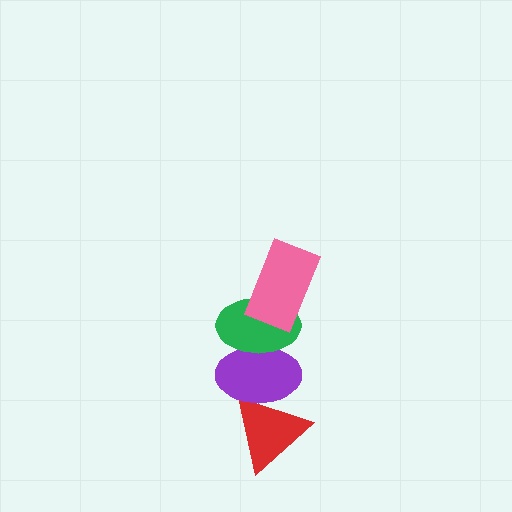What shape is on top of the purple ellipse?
The green ellipse is on top of the purple ellipse.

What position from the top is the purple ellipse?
The purple ellipse is 3rd from the top.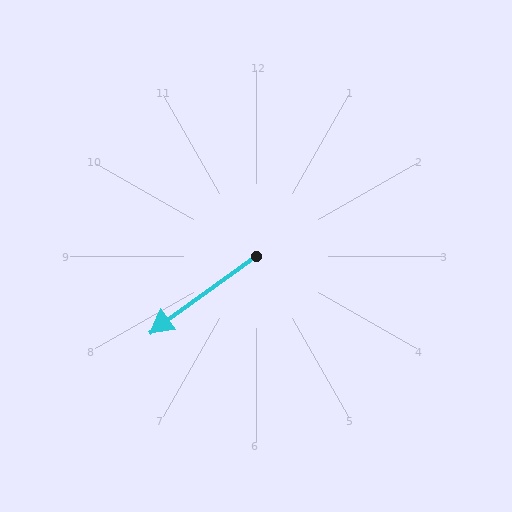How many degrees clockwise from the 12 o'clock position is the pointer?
Approximately 234 degrees.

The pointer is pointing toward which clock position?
Roughly 8 o'clock.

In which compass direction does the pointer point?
Southwest.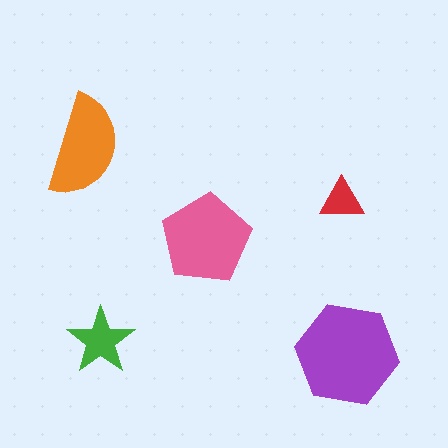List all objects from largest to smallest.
The purple hexagon, the pink pentagon, the orange semicircle, the green star, the red triangle.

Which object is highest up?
The orange semicircle is topmost.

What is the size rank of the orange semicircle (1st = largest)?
3rd.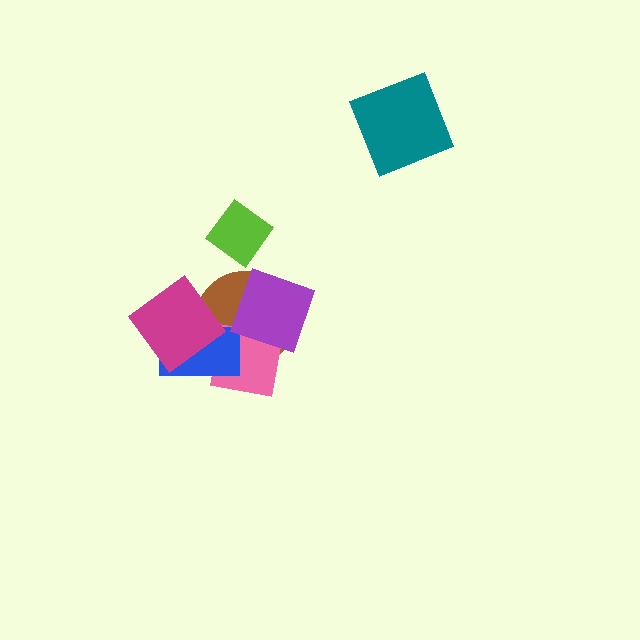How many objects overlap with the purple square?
2 objects overlap with the purple square.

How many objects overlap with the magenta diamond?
2 objects overlap with the magenta diamond.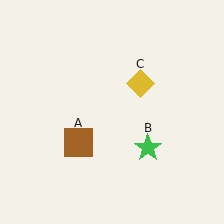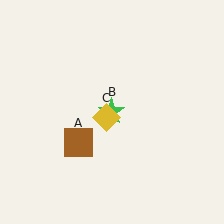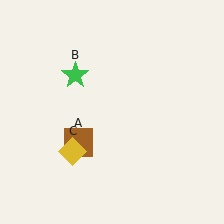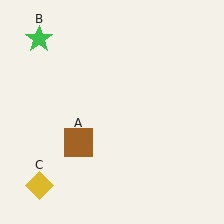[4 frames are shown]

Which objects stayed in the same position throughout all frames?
Brown square (object A) remained stationary.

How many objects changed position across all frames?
2 objects changed position: green star (object B), yellow diamond (object C).